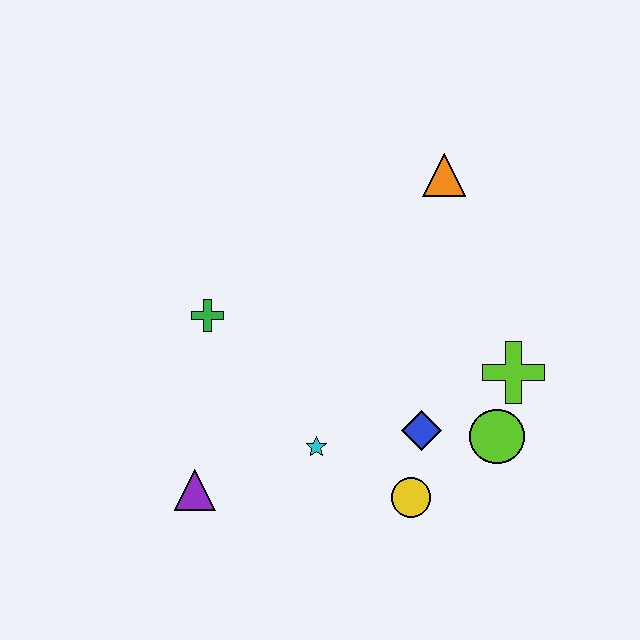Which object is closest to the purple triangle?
The cyan star is closest to the purple triangle.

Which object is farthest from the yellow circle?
The orange triangle is farthest from the yellow circle.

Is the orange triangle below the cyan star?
No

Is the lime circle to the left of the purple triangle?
No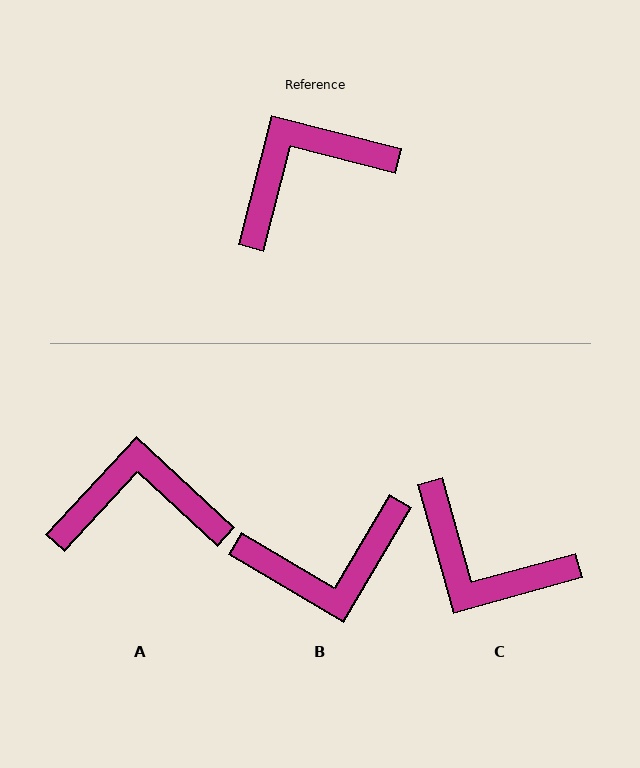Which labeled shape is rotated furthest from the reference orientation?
B, about 164 degrees away.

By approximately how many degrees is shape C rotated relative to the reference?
Approximately 120 degrees counter-clockwise.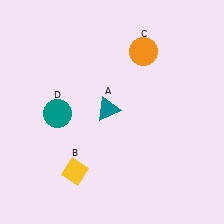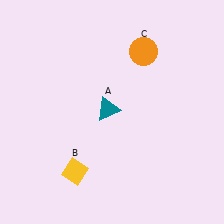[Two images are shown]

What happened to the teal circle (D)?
The teal circle (D) was removed in Image 2. It was in the bottom-left area of Image 1.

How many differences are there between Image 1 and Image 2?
There is 1 difference between the two images.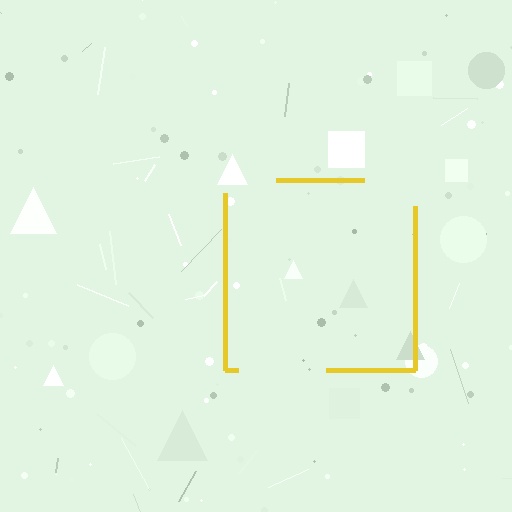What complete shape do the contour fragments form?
The contour fragments form a square.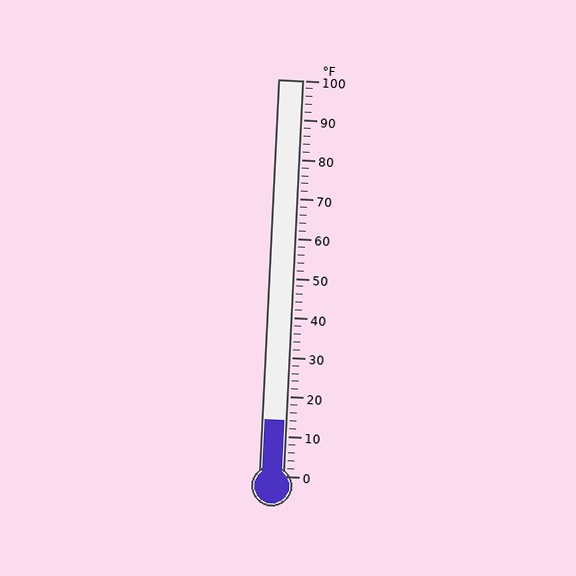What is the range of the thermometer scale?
The thermometer scale ranges from 0°F to 100°F.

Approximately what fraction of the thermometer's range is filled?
The thermometer is filled to approximately 15% of its range.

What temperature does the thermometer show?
The thermometer shows approximately 14°F.